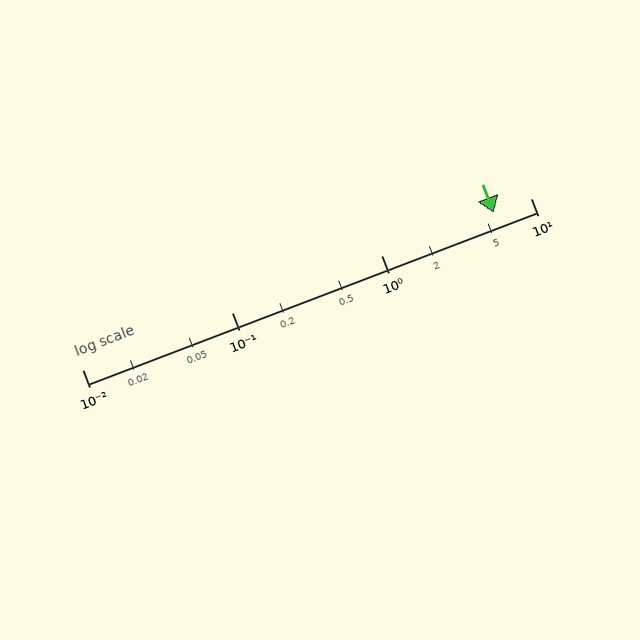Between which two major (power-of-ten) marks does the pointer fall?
The pointer is between 1 and 10.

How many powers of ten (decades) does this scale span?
The scale spans 3 decades, from 0.01 to 10.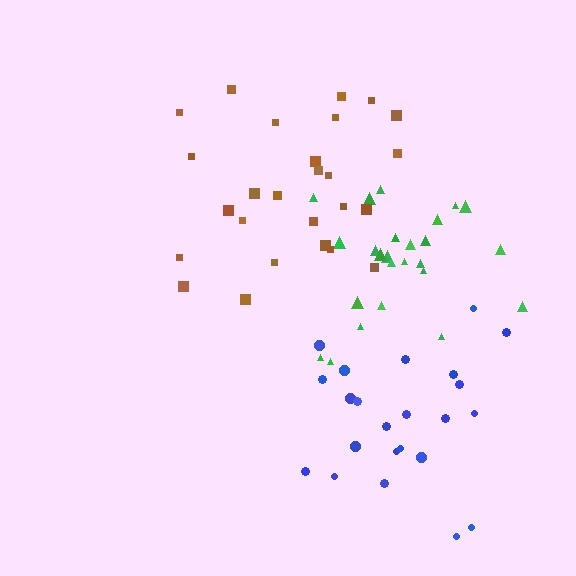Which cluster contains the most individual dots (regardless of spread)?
Brown (26).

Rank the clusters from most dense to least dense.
green, brown, blue.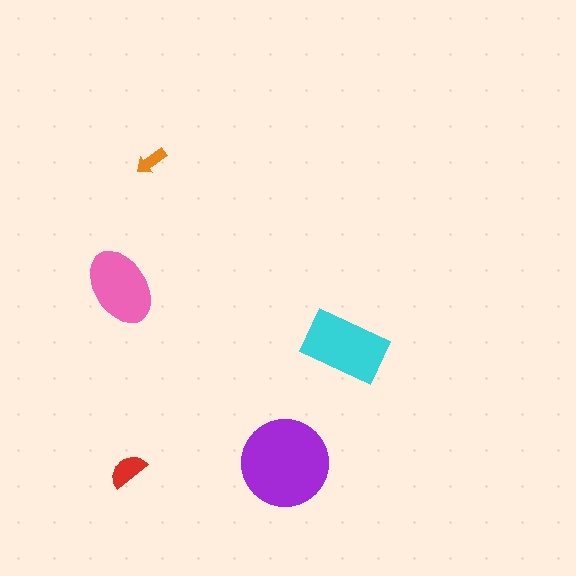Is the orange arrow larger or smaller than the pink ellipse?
Smaller.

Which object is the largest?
The purple circle.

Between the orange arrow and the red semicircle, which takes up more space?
The red semicircle.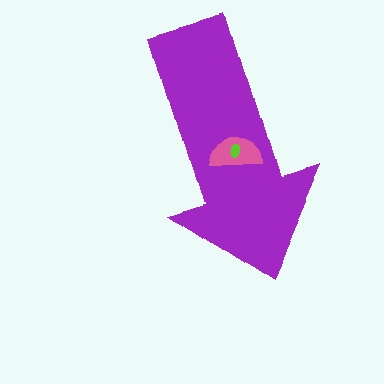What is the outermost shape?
The purple arrow.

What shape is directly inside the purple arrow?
The pink semicircle.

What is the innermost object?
The lime ellipse.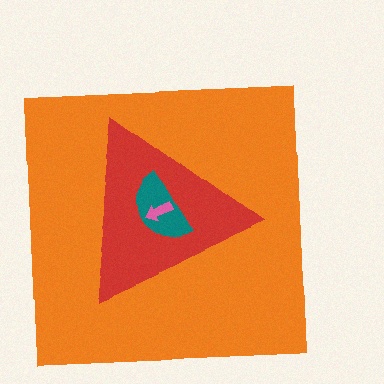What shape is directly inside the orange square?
The red triangle.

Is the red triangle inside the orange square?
Yes.